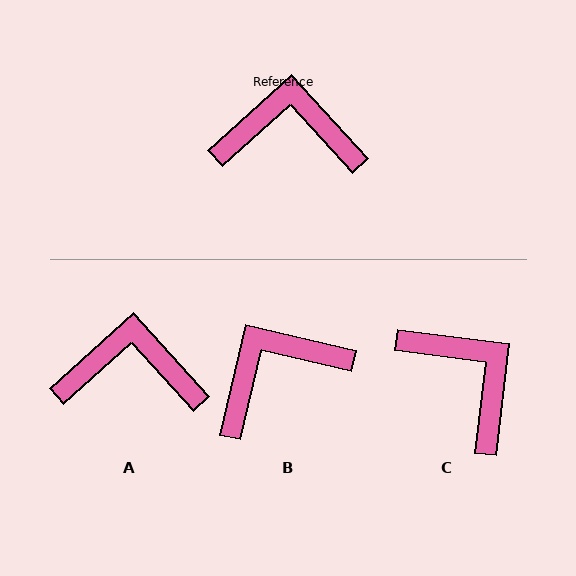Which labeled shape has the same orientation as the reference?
A.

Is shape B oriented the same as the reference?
No, it is off by about 35 degrees.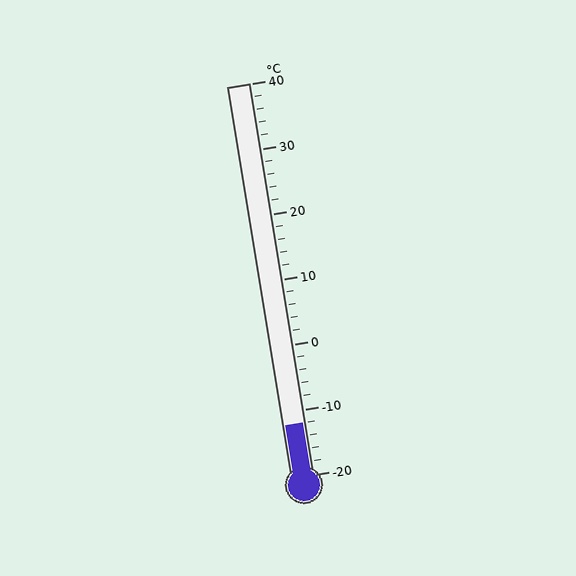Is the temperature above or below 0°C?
The temperature is below 0°C.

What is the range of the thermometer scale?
The thermometer scale ranges from -20°C to 40°C.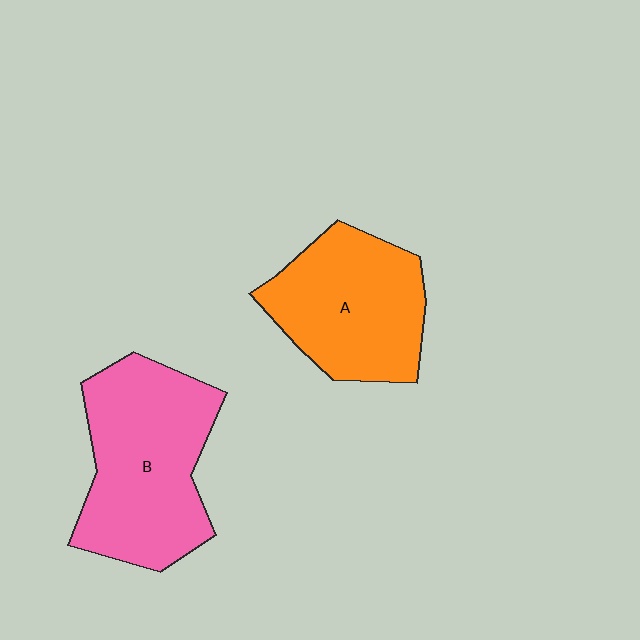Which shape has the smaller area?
Shape A (orange).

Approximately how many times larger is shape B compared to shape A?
Approximately 1.2 times.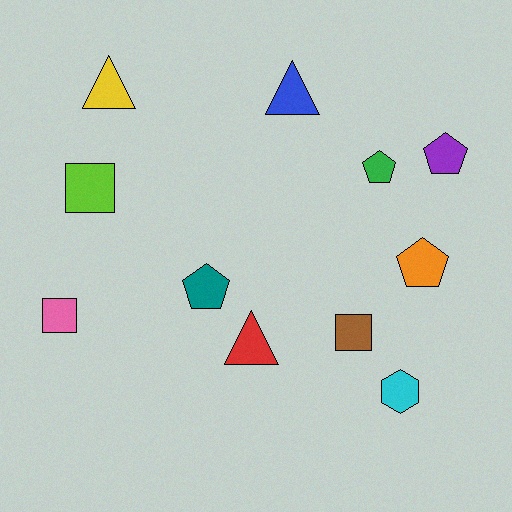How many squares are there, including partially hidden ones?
There are 3 squares.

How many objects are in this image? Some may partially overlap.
There are 11 objects.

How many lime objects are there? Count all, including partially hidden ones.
There is 1 lime object.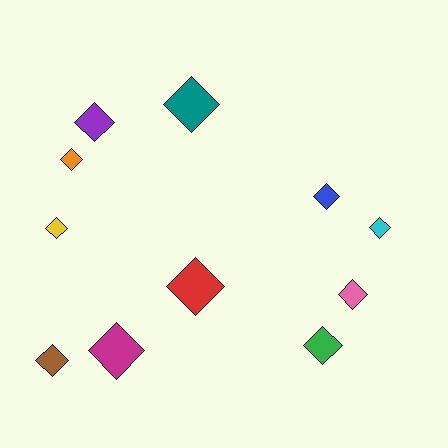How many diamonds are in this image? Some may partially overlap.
There are 11 diamonds.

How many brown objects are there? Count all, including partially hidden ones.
There is 1 brown object.